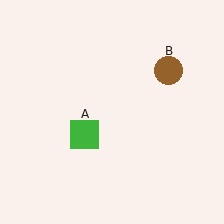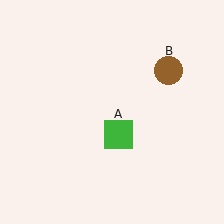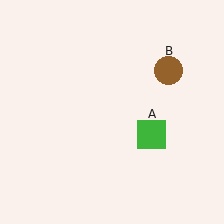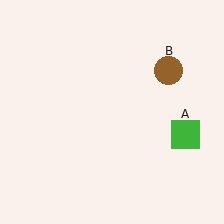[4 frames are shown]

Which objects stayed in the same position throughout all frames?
Brown circle (object B) remained stationary.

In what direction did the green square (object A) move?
The green square (object A) moved right.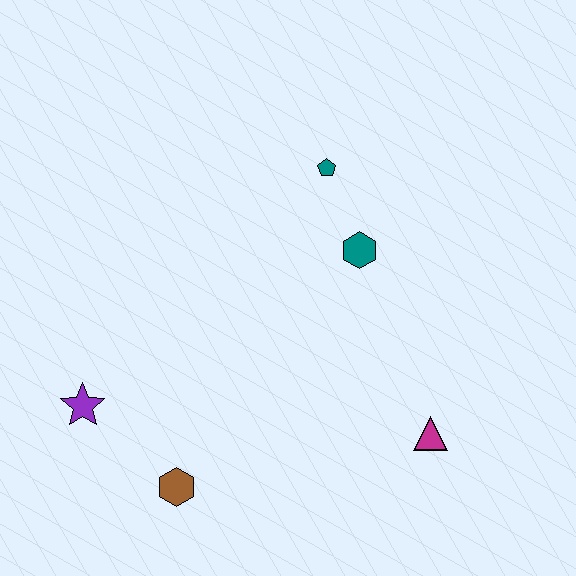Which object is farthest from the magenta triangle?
The purple star is farthest from the magenta triangle.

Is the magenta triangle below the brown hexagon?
No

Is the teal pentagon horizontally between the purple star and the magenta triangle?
Yes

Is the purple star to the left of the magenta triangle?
Yes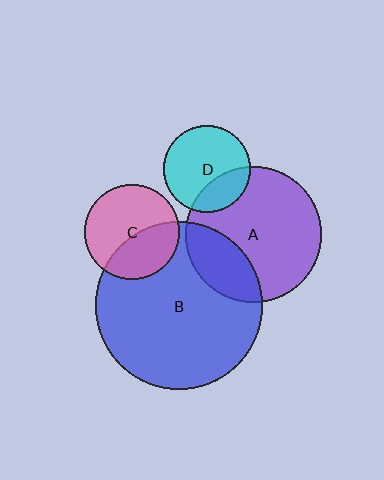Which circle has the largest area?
Circle B (blue).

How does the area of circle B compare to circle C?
Approximately 3.1 times.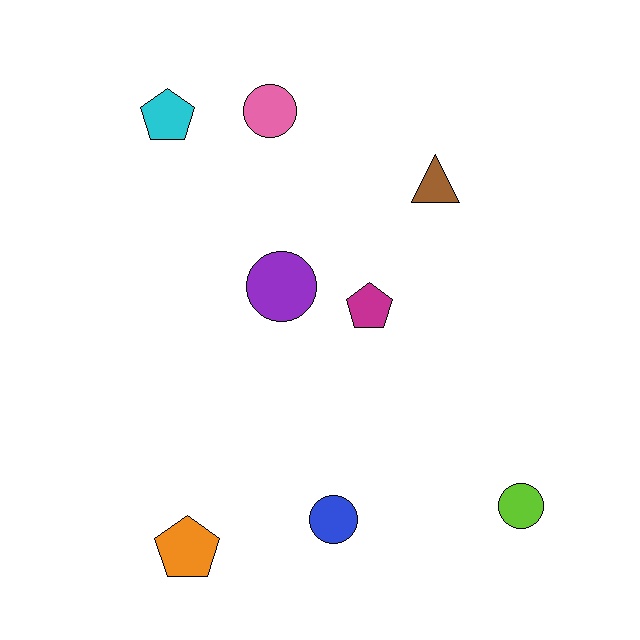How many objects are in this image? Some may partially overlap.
There are 8 objects.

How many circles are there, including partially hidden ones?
There are 4 circles.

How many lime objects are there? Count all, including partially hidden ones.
There is 1 lime object.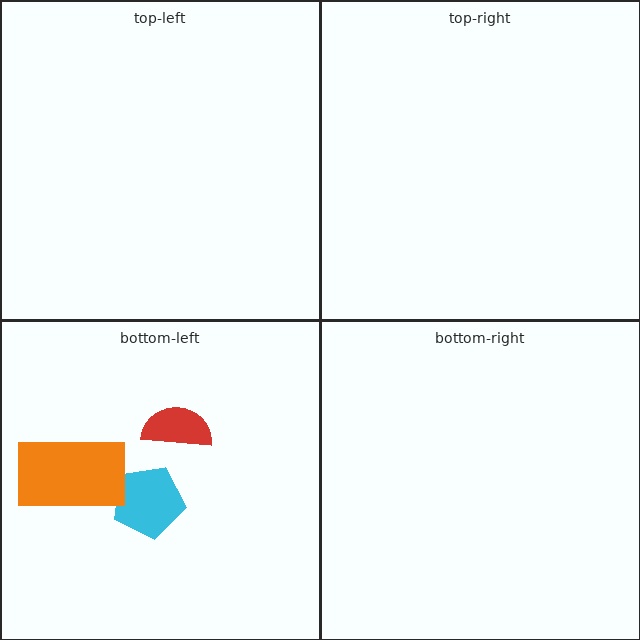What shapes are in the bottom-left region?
The cyan pentagon, the orange rectangle, the red semicircle.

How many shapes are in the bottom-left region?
3.